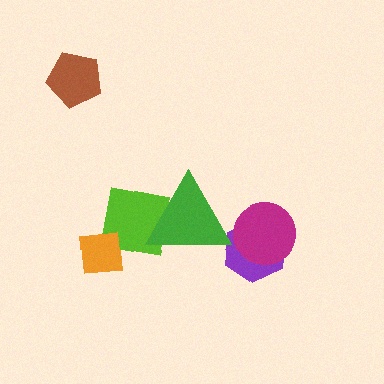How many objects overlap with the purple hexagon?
2 objects overlap with the purple hexagon.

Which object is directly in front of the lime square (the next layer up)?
The orange square is directly in front of the lime square.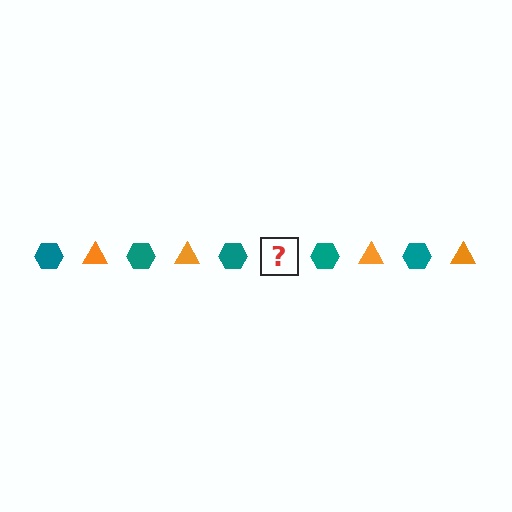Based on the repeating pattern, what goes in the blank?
The blank should be an orange triangle.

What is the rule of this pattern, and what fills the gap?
The rule is that the pattern alternates between teal hexagon and orange triangle. The gap should be filled with an orange triangle.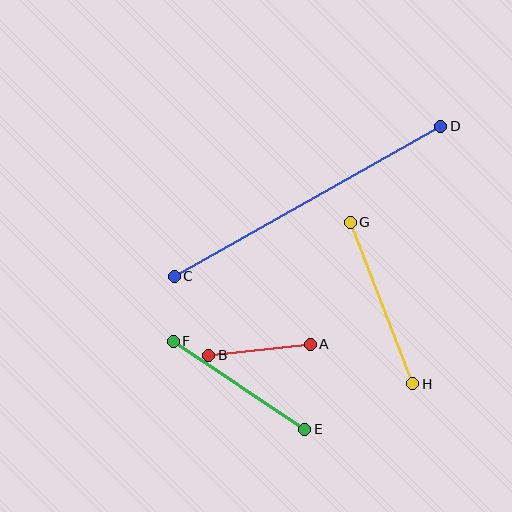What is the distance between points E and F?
The distance is approximately 158 pixels.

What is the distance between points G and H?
The distance is approximately 173 pixels.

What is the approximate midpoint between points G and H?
The midpoint is at approximately (382, 303) pixels.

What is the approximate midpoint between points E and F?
The midpoint is at approximately (239, 385) pixels.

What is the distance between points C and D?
The distance is approximately 306 pixels.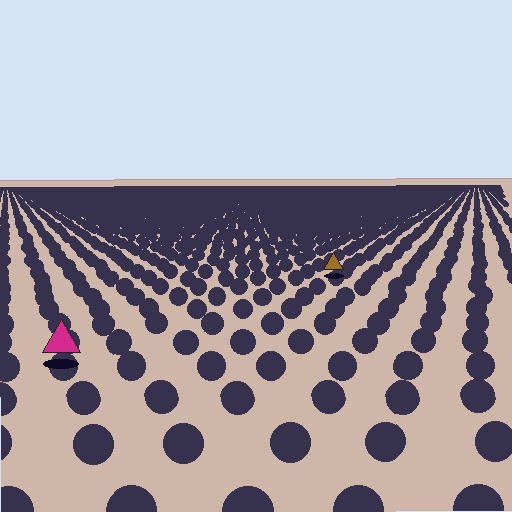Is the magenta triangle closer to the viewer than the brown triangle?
Yes. The magenta triangle is closer — you can tell from the texture gradient: the ground texture is coarser near it.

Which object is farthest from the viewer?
The brown triangle is farthest from the viewer. It appears smaller and the ground texture around it is denser.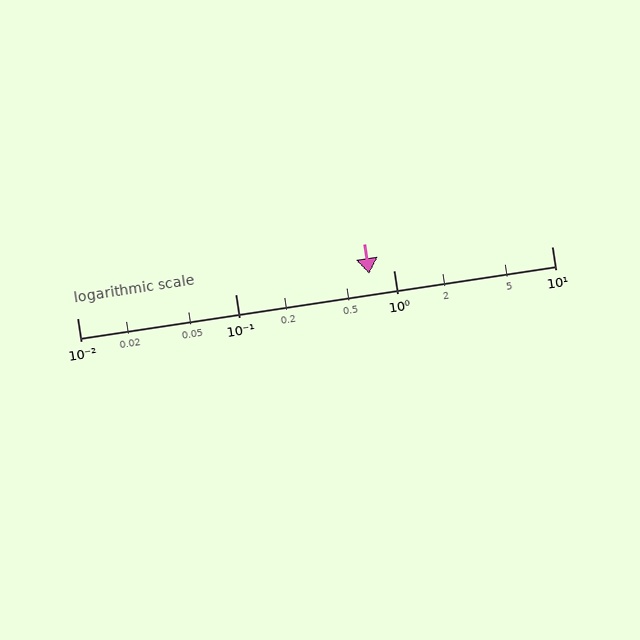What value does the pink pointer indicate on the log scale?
The pointer indicates approximately 0.7.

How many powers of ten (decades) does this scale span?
The scale spans 3 decades, from 0.01 to 10.